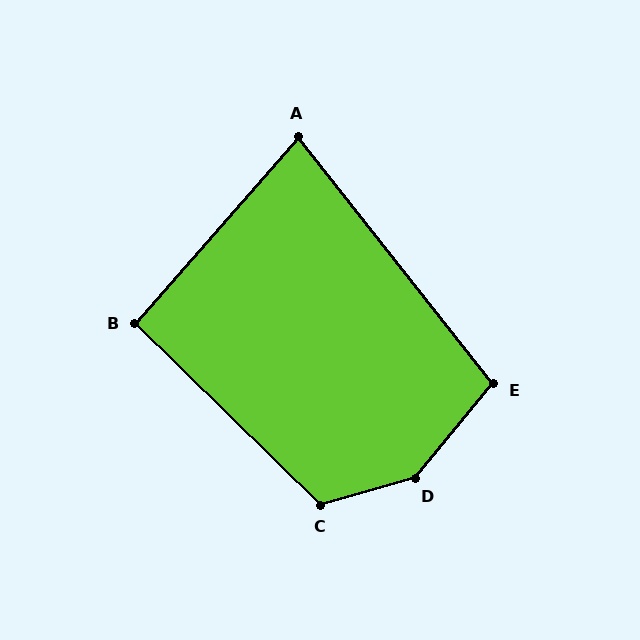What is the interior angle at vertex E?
Approximately 102 degrees (obtuse).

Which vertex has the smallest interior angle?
A, at approximately 79 degrees.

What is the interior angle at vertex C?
Approximately 120 degrees (obtuse).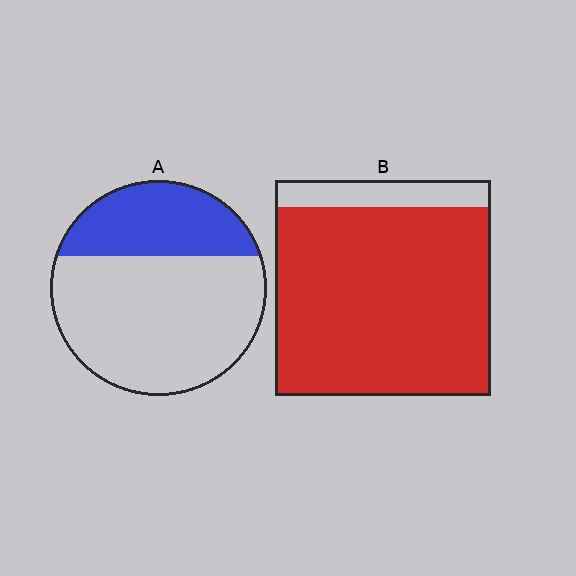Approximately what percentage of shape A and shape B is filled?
A is approximately 30% and B is approximately 90%.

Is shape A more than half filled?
No.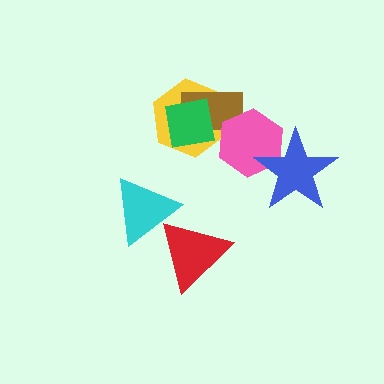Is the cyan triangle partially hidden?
Yes, it is partially covered by another shape.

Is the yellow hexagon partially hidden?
Yes, it is partially covered by another shape.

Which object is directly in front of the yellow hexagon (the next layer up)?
The brown rectangle is directly in front of the yellow hexagon.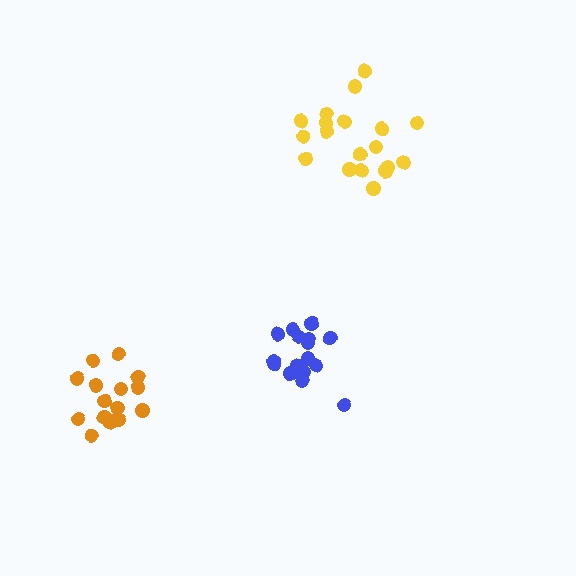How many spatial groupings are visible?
There are 3 spatial groupings.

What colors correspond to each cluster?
The clusters are colored: blue, yellow, orange.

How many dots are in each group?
Group 1: 16 dots, Group 2: 19 dots, Group 3: 16 dots (51 total).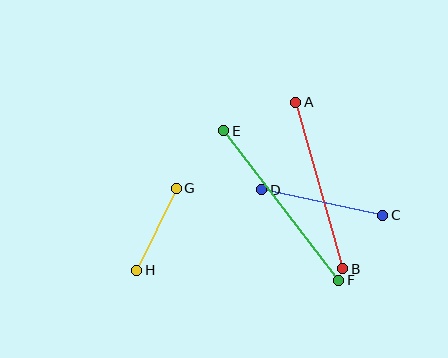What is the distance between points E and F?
The distance is approximately 189 pixels.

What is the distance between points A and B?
The distance is approximately 173 pixels.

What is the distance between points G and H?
The distance is approximately 91 pixels.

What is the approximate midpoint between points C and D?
The midpoint is at approximately (322, 203) pixels.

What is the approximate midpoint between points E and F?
The midpoint is at approximately (281, 206) pixels.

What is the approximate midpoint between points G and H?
The midpoint is at approximately (157, 229) pixels.